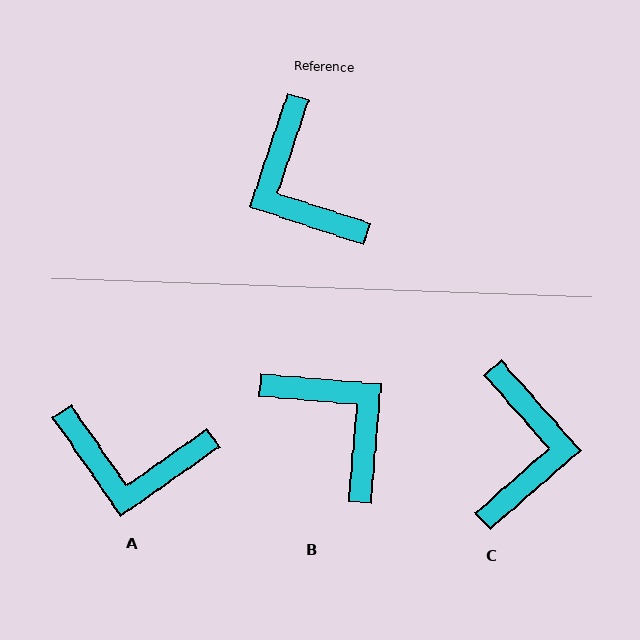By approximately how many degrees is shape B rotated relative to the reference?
Approximately 166 degrees clockwise.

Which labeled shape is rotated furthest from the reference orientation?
B, about 166 degrees away.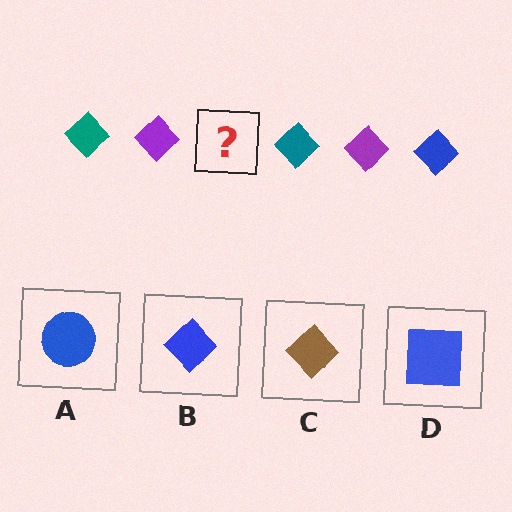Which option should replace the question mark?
Option B.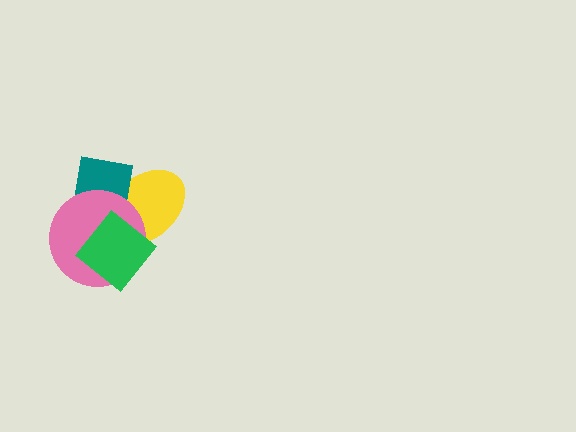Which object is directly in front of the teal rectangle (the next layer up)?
The pink circle is directly in front of the teal rectangle.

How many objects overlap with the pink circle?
3 objects overlap with the pink circle.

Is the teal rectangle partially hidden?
Yes, it is partially covered by another shape.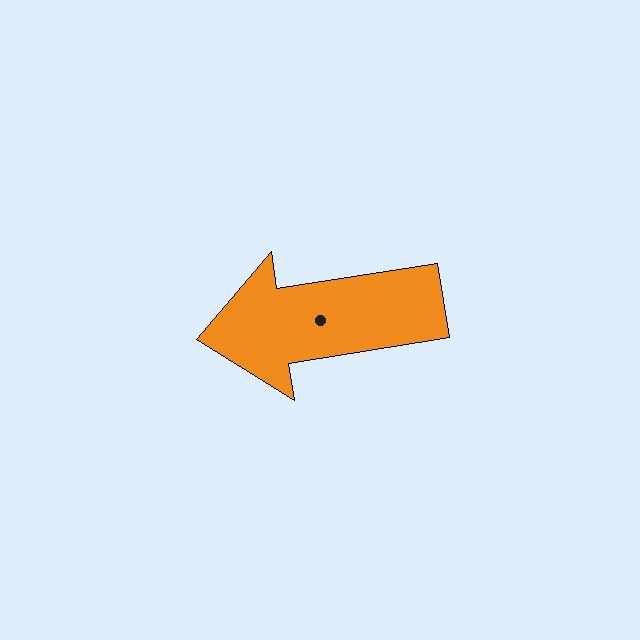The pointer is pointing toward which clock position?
Roughly 9 o'clock.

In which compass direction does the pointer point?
West.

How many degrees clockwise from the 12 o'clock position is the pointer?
Approximately 261 degrees.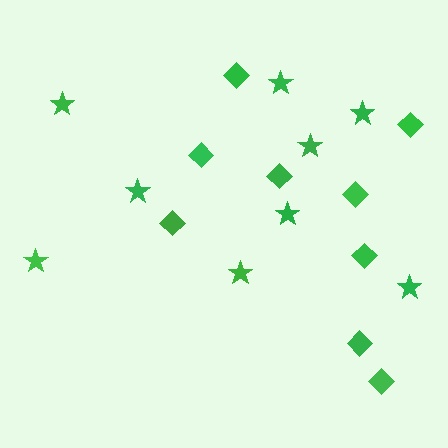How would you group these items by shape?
There are 2 groups: one group of diamonds (9) and one group of stars (9).